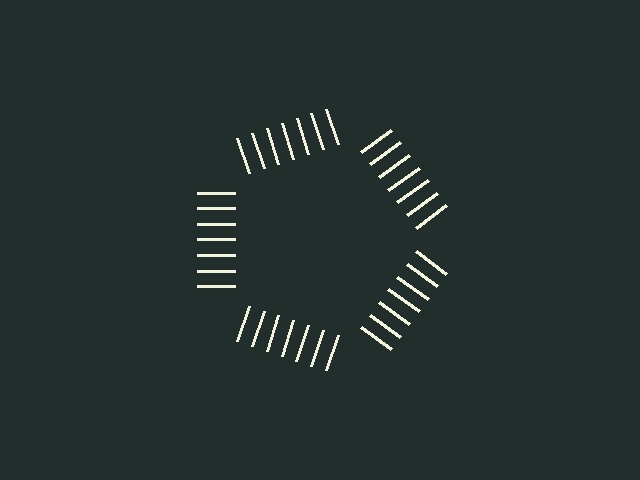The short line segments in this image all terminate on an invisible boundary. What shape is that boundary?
An illusory pentagon — the line segments terminate on its edges but no continuous stroke is drawn.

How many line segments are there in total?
35 — 7 along each of the 5 edges.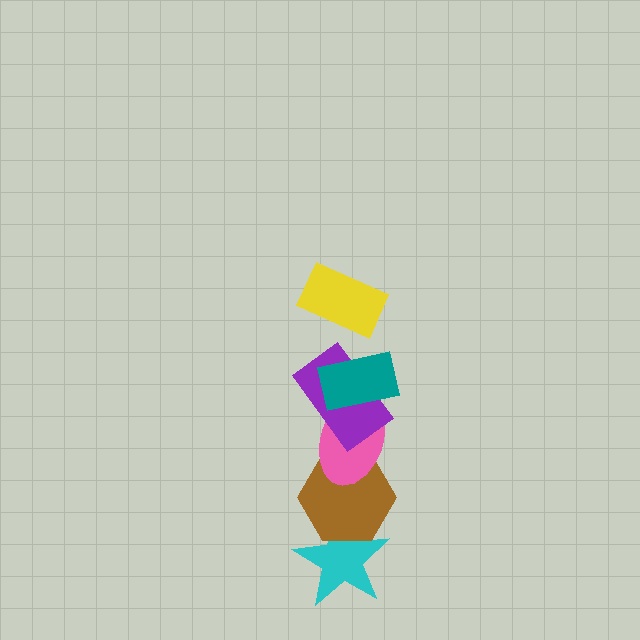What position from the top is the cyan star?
The cyan star is 6th from the top.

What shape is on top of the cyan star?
The brown hexagon is on top of the cyan star.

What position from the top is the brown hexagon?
The brown hexagon is 5th from the top.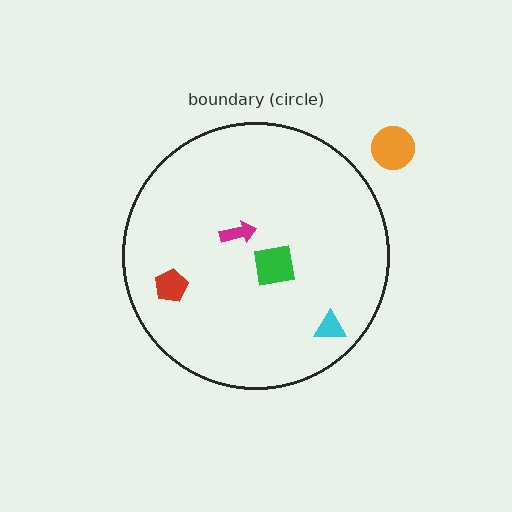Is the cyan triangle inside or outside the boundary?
Inside.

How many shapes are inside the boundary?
4 inside, 1 outside.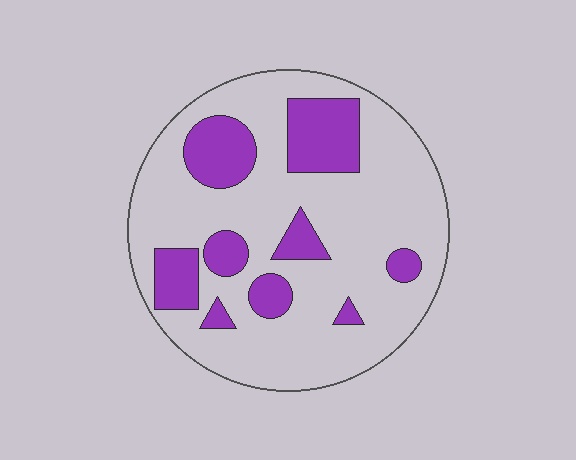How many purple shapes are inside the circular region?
9.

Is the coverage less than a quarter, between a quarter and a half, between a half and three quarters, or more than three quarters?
Less than a quarter.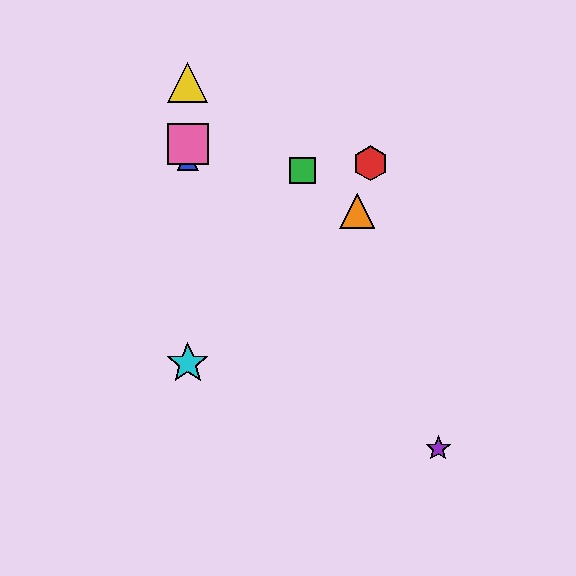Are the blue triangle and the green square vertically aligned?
No, the blue triangle is at x≈188 and the green square is at x≈303.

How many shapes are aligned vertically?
4 shapes (the blue triangle, the yellow triangle, the cyan star, the pink square) are aligned vertically.